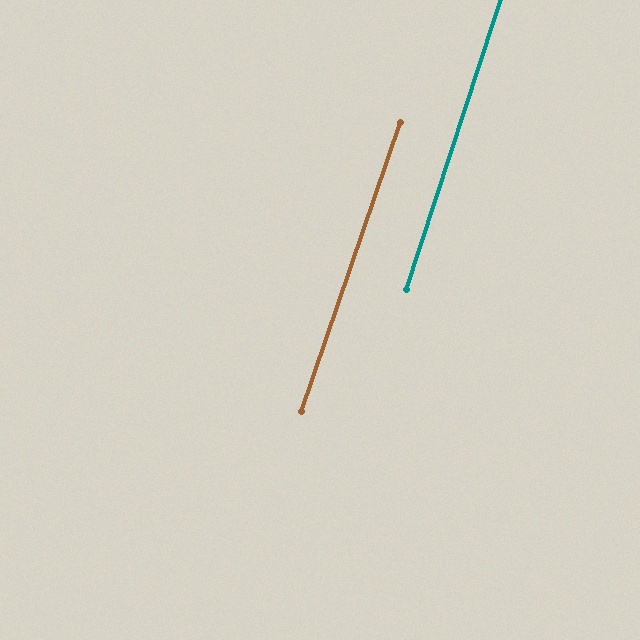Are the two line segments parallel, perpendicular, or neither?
Parallel — their directions differ by only 1.0°.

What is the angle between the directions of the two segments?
Approximately 1 degree.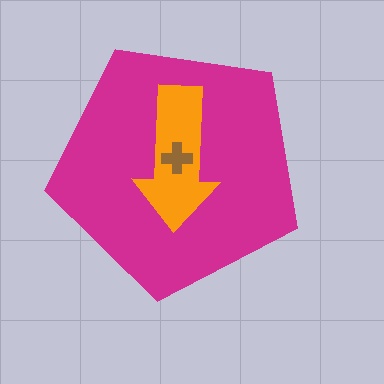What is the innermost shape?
The brown cross.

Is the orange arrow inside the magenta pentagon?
Yes.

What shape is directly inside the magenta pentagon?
The orange arrow.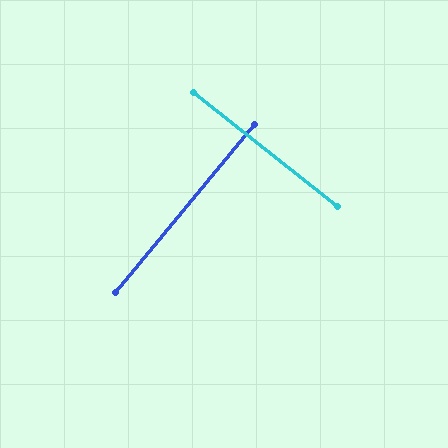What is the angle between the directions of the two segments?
Approximately 89 degrees.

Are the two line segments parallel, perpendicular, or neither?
Perpendicular — they meet at approximately 89°.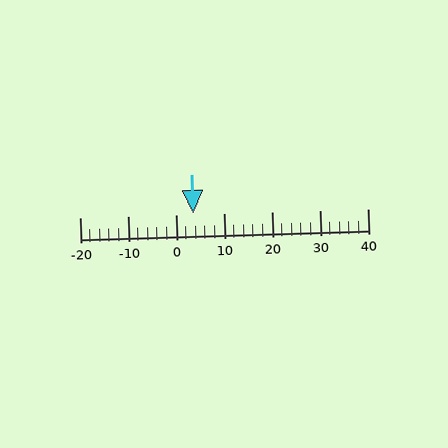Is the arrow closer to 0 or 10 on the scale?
The arrow is closer to 0.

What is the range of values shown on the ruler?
The ruler shows values from -20 to 40.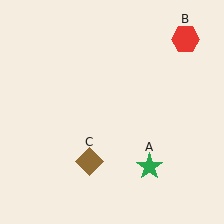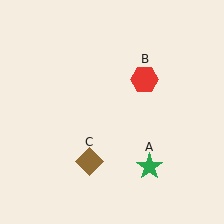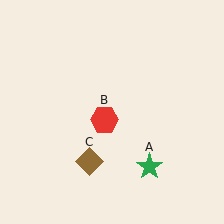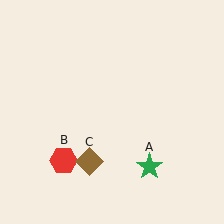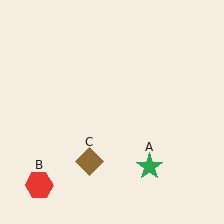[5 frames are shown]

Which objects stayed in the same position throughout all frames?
Green star (object A) and brown diamond (object C) remained stationary.